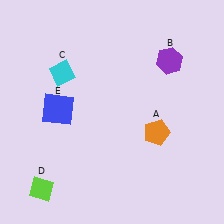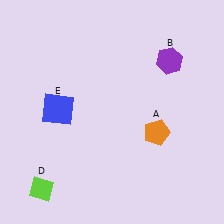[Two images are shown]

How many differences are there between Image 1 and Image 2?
There is 1 difference between the two images.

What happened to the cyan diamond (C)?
The cyan diamond (C) was removed in Image 2. It was in the top-left area of Image 1.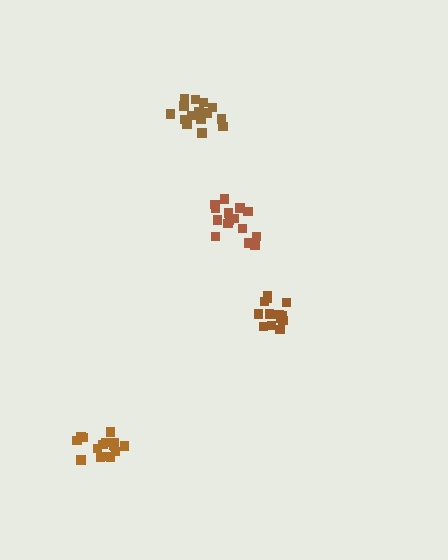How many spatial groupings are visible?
There are 4 spatial groupings.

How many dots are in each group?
Group 1: 16 dots, Group 2: 15 dots, Group 3: 13 dots, Group 4: 17 dots (61 total).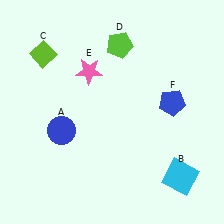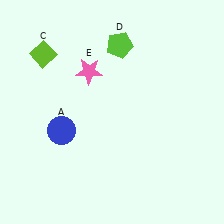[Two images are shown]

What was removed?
The cyan square (B), the blue pentagon (F) were removed in Image 2.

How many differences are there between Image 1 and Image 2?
There are 2 differences between the two images.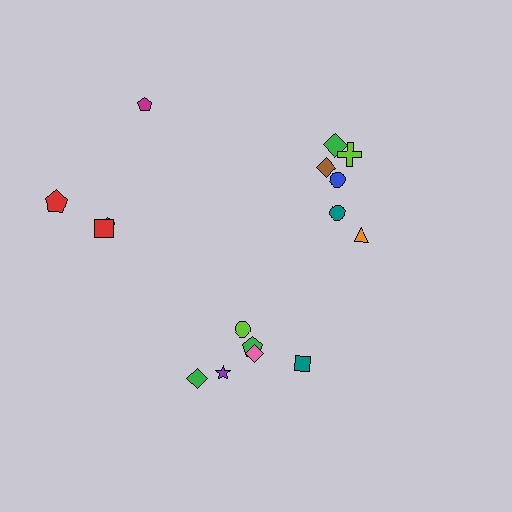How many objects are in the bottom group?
There are 6 objects.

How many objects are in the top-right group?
There are 6 objects.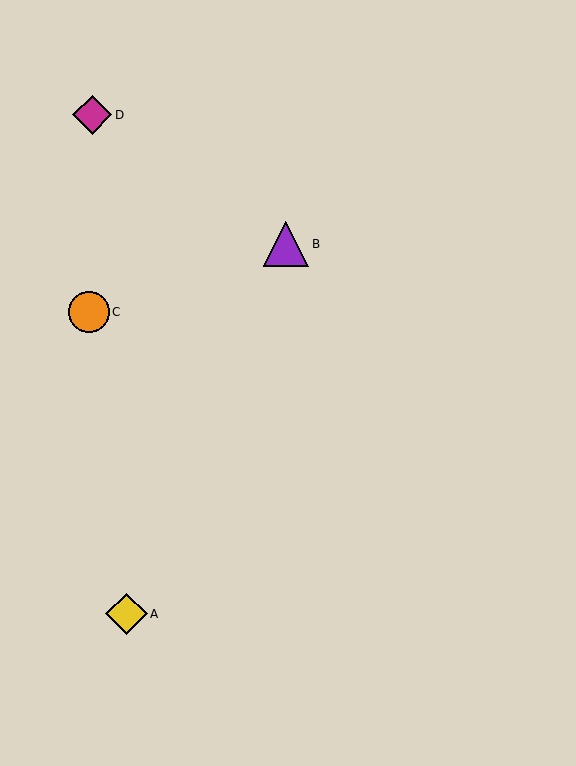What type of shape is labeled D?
Shape D is a magenta diamond.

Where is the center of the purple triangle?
The center of the purple triangle is at (286, 244).